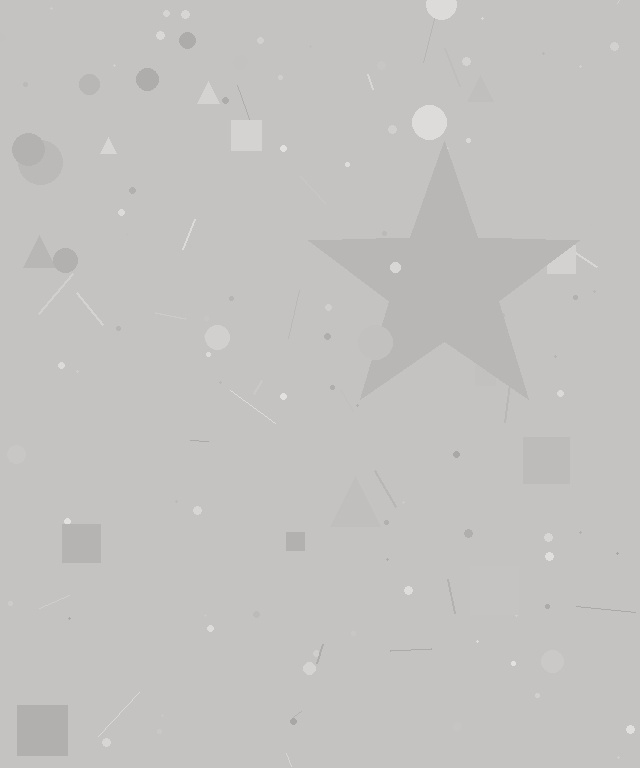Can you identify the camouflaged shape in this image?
The camouflaged shape is a star.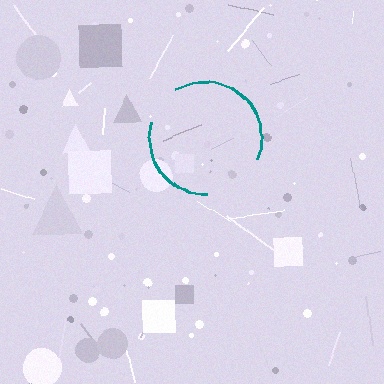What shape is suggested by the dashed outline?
The dashed outline suggests a circle.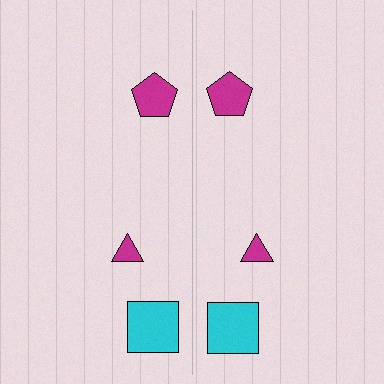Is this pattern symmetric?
Yes, this pattern has bilateral (reflection) symmetry.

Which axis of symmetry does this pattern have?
The pattern has a vertical axis of symmetry running through the center of the image.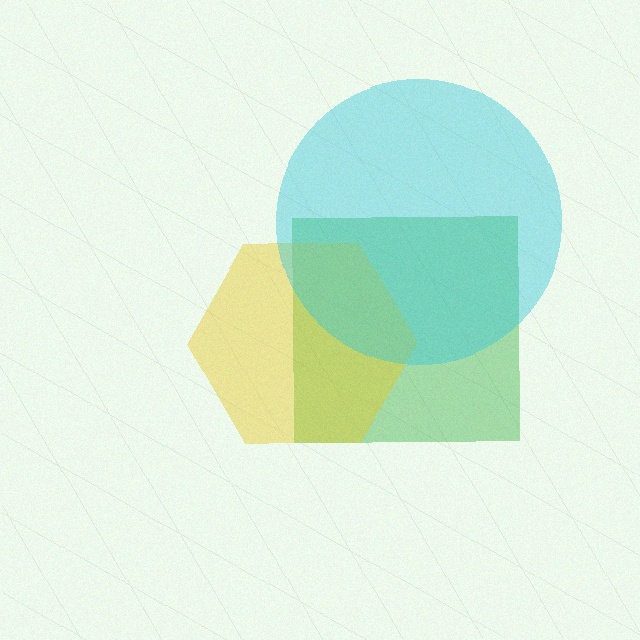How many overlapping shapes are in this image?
There are 3 overlapping shapes in the image.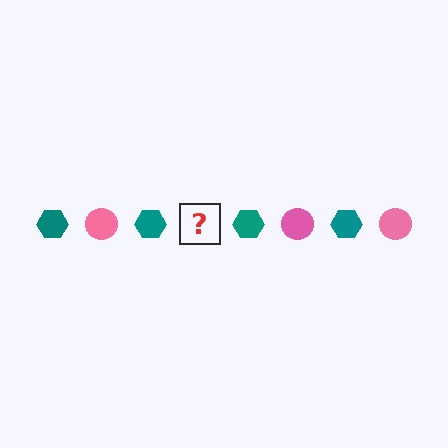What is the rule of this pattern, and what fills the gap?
The rule is that the pattern alternates between teal hexagon and pink circle. The gap should be filled with a pink circle.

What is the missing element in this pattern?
The missing element is a pink circle.